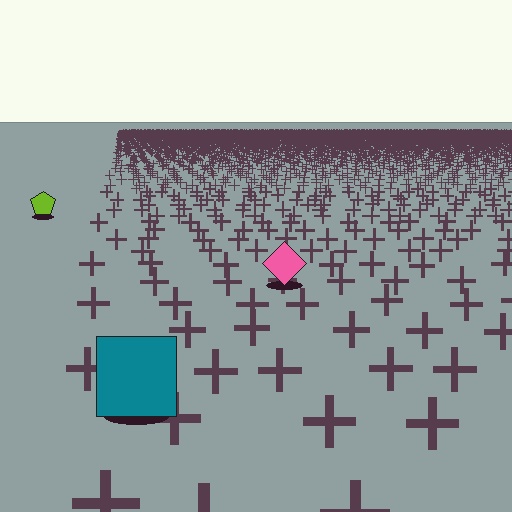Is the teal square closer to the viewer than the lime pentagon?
Yes. The teal square is closer — you can tell from the texture gradient: the ground texture is coarser near it.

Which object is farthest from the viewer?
The lime pentagon is farthest from the viewer. It appears smaller and the ground texture around it is denser.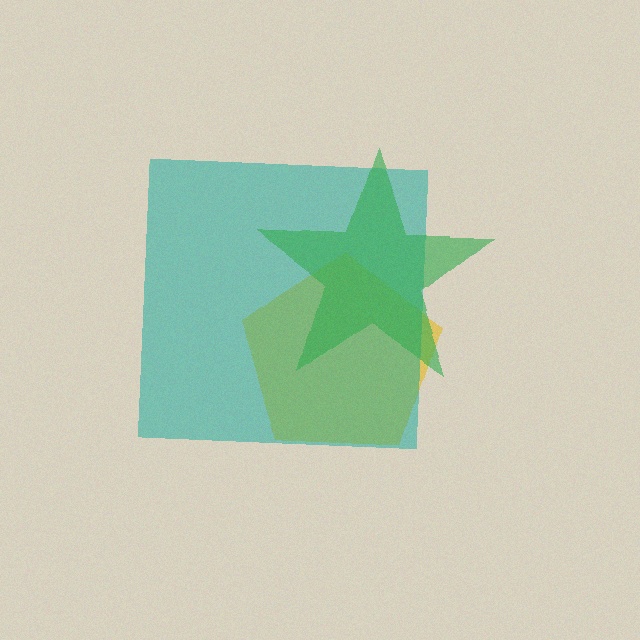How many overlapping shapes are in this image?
There are 3 overlapping shapes in the image.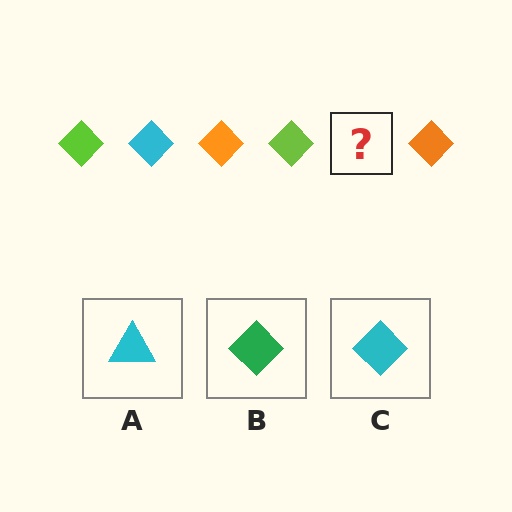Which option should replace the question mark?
Option C.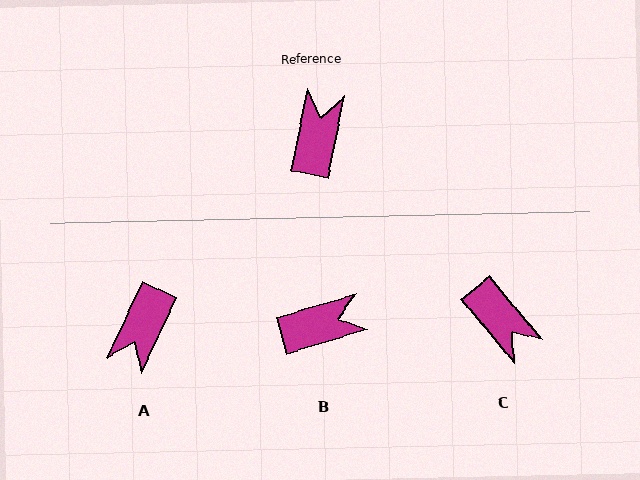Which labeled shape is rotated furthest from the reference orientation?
A, about 167 degrees away.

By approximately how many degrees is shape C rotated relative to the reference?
Approximately 128 degrees clockwise.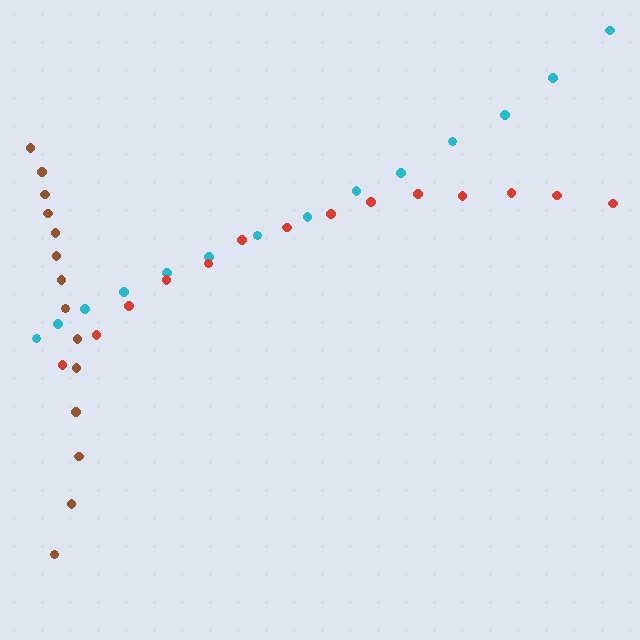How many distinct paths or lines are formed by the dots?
There are 3 distinct paths.